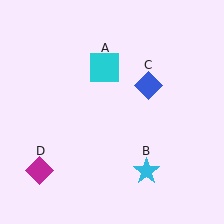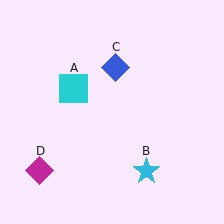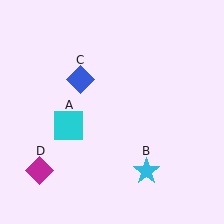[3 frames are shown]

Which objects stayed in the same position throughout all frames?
Cyan star (object B) and magenta diamond (object D) remained stationary.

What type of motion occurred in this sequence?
The cyan square (object A), blue diamond (object C) rotated counterclockwise around the center of the scene.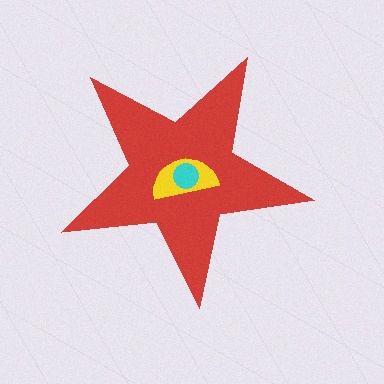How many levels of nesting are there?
3.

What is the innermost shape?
The cyan circle.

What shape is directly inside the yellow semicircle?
The cyan circle.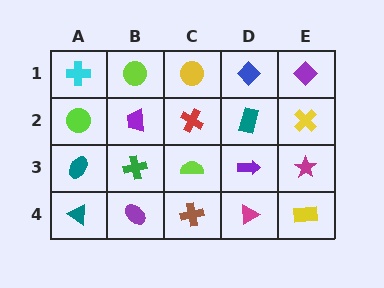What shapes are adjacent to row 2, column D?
A blue diamond (row 1, column D), a purple arrow (row 3, column D), a red cross (row 2, column C), a yellow cross (row 2, column E).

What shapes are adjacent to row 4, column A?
A teal ellipse (row 3, column A), a purple ellipse (row 4, column B).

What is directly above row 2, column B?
A lime circle.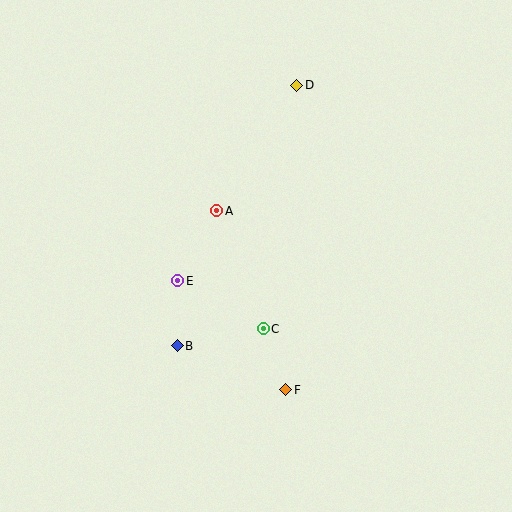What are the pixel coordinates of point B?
Point B is at (177, 346).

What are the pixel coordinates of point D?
Point D is at (297, 85).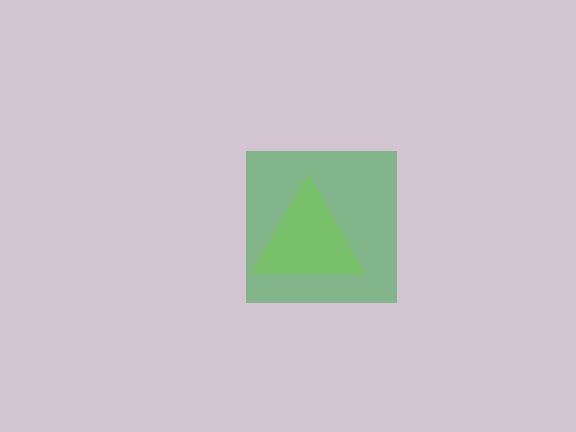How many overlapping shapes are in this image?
There are 2 overlapping shapes in the image.